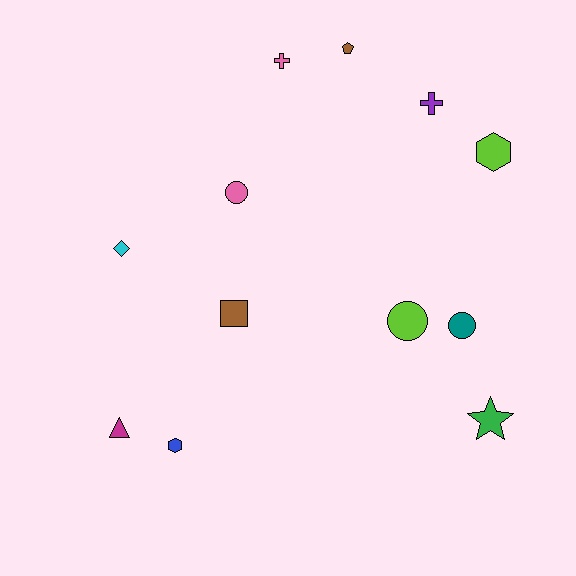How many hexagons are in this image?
There are 2 hexagons.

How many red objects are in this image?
There are no red objects.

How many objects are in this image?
There are 12 objects.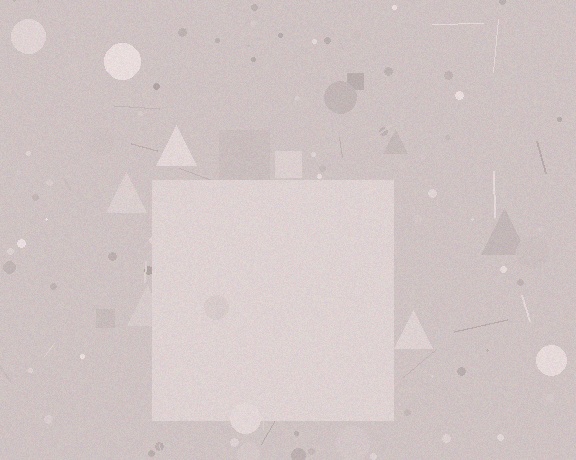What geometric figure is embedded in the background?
A square is embedded in the background.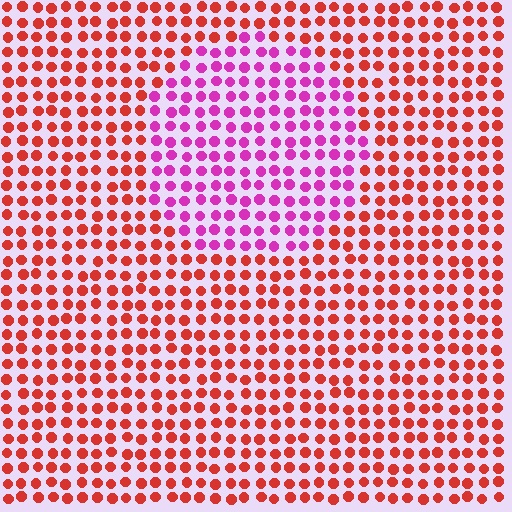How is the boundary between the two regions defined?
The boundary is defined purely by a slight shift in hue (about 51 degrees). Spacing, size, and orientation are identical on both sides.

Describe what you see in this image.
The image is filled with small red elements in a uniform arrangement. A circle-shaped region is visible where the elements are tinted to a slightly different hue, forming a subtle color boundary.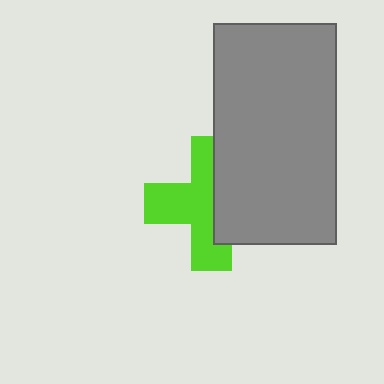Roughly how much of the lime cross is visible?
About half of it is visible (roughly 58%).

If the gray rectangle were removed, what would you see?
You would see the complete lime cross.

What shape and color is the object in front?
The object in front is a gray rectangle.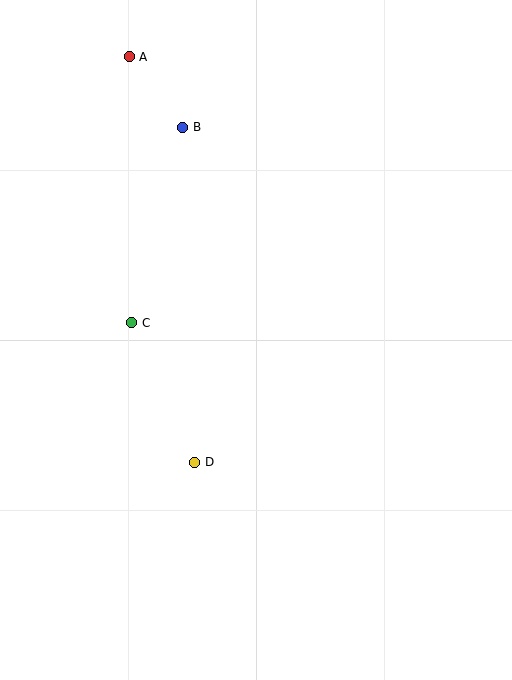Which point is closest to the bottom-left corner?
Point D is closest to the bottom-left corner.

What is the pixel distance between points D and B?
The distance between D and B is 335 pixels.